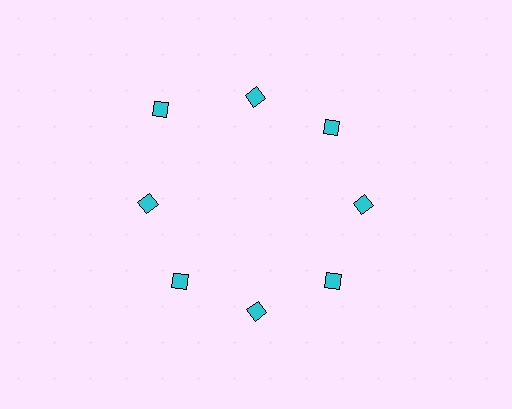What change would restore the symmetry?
The symmetry would be restored by moving it inward, back onto the ring so that all 8 diamonds sit at equal angles and equal distance from the center.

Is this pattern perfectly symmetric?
No. The 8 cyan diamonds are arranged in a ring, but one element near the 10 o'clock position is pushed outward from the center, breaking the 8-fold rotational symmetry.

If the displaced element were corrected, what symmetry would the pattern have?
It would have 8-fold rotational symmetry — the pattern would map onto itself every 45 degrees.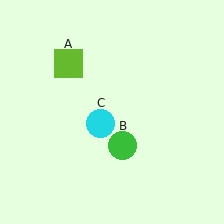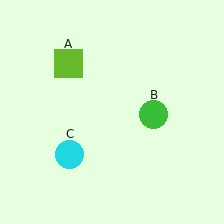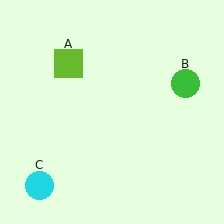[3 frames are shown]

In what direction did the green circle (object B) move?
The green circle (object B) moved up and to the right.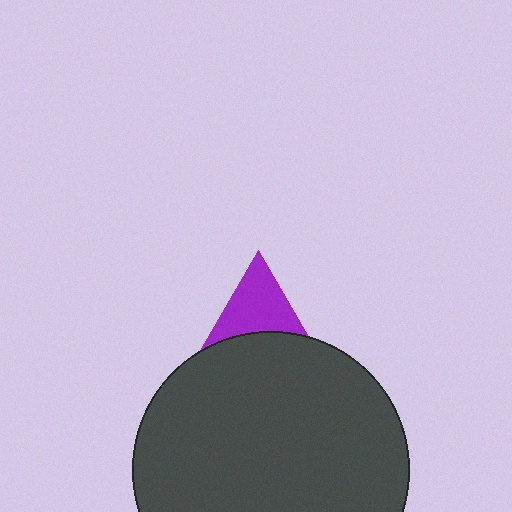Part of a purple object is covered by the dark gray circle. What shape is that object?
It is a triangle.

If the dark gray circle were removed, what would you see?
You would see the complete purple triangle.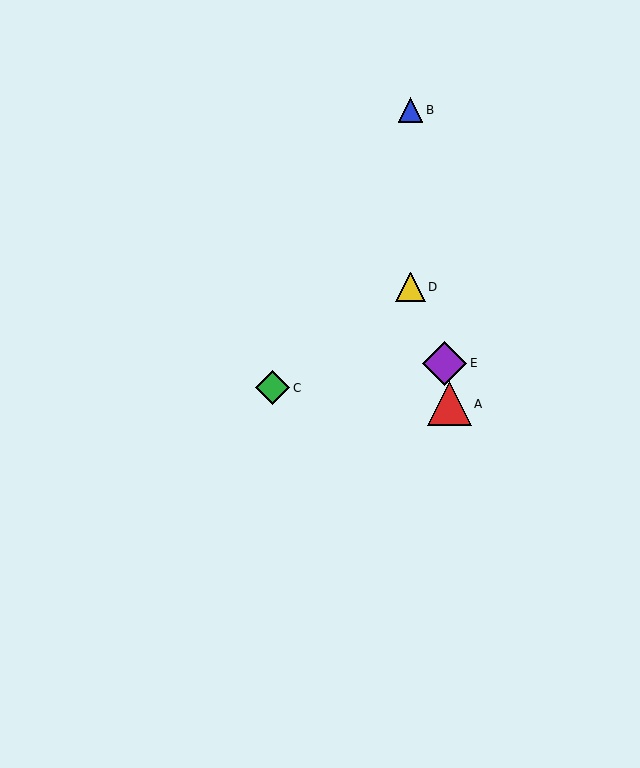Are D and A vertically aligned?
No, D is at x≈410 and A is at x≈449.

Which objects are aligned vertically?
Objects B, D are aligned vertically.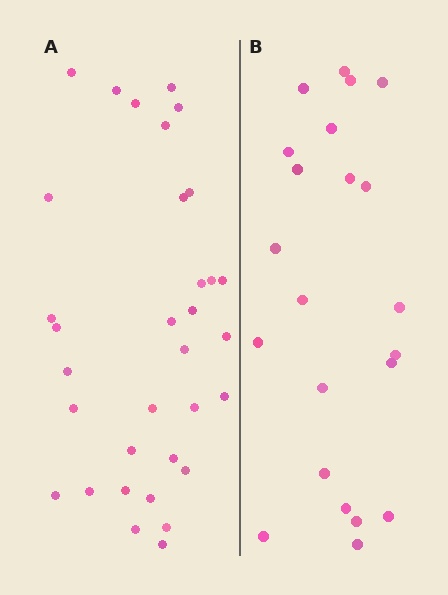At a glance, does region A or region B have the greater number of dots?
Region A (the left region) has more dots.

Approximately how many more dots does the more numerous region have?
Region A has roughly 12 or so more dots than region B.